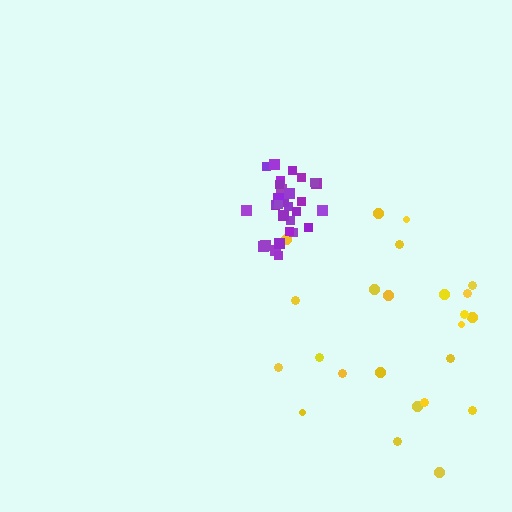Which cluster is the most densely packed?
Purple.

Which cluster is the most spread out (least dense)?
Yellow.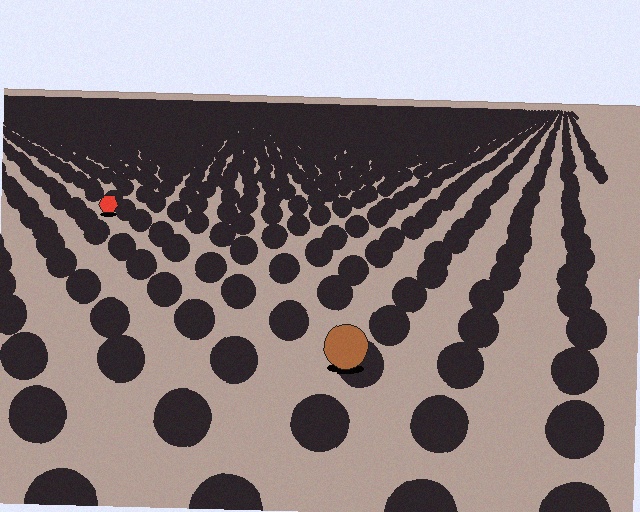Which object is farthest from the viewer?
The red hexagon is farthest from the viewer. It appears smaller and the ground texture around it is denser.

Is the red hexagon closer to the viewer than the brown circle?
No. The brown circle is closer — you can tell from the texture gradient: the ground texture is coarser near it.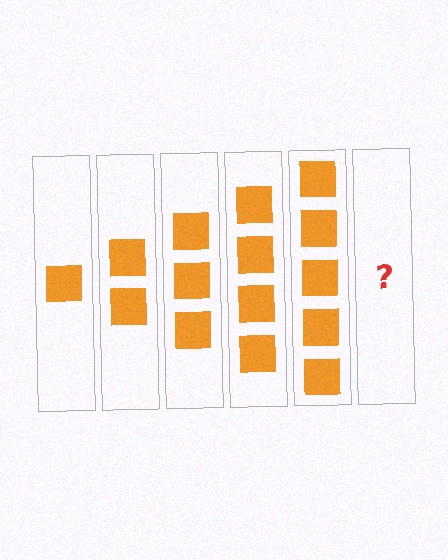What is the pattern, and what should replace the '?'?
The pattern is that each step adds one more square. The '?' should be 6 squares.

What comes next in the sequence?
The next element should be 6 squares.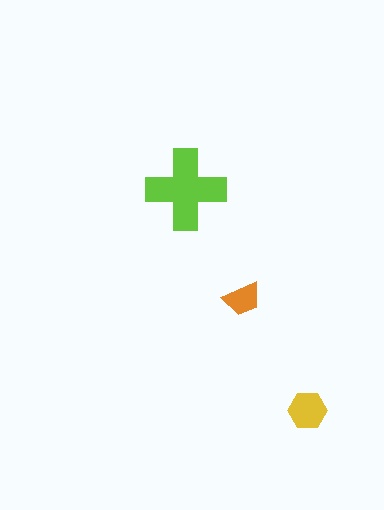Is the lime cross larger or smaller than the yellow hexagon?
Larger.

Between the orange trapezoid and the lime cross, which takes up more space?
The lime cross.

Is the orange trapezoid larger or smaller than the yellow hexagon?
Smaller.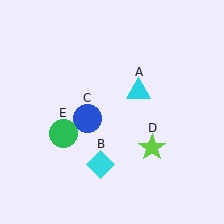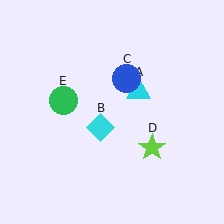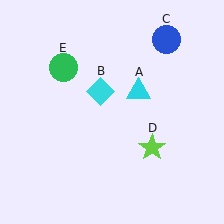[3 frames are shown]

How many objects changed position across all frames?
3 objects changed position: cyan diamond (object B), blue circle (object C), green circle (object E).